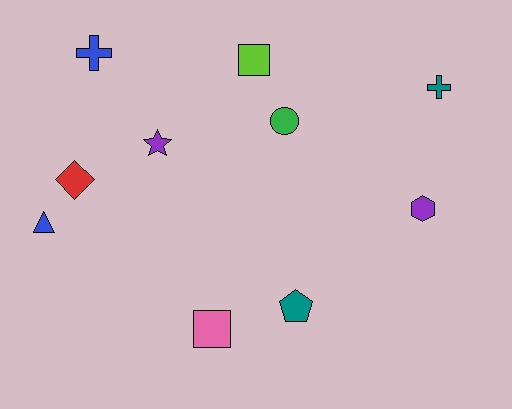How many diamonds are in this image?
There is 1 diamond.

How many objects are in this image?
There are 10 objects.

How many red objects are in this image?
There is 1 red object.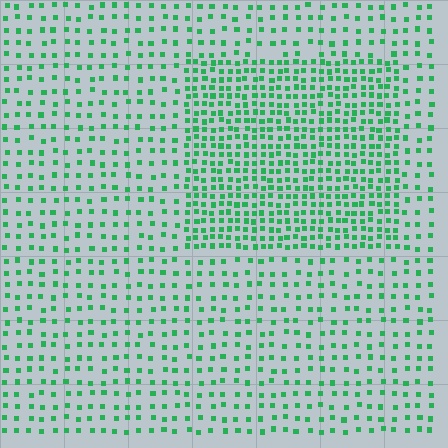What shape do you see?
I see a rectangle.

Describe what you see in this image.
The image contains small green elements arranged at two different densities. A rectangle-shaped region is visible where the elements are more densely packed than the surrounding area.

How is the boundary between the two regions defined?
The boundary is defined by a change in element density (approximately 2.1x ratio). All elements are the same color, size, and shape.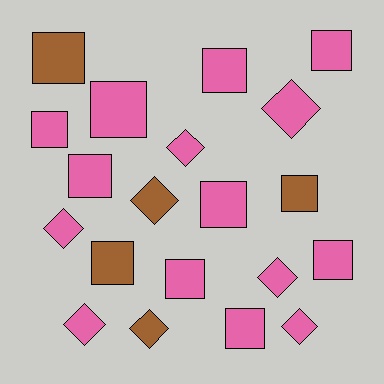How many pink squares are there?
There are 9 pink squares.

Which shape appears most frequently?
Square, with 12 objects.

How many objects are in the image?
There are 20 objects.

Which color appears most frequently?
Pink, with 15 objects.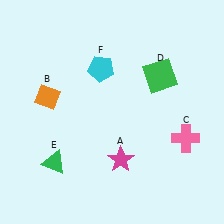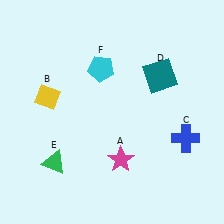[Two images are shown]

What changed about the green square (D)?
In Image 1, D is green. In Image 2, it changed to teal.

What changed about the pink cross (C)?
In Image 1, C is pink. In Image 2, it changed to blue.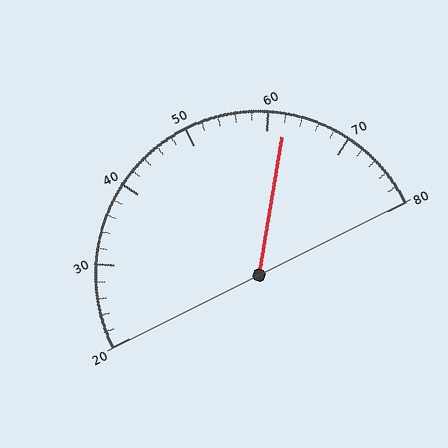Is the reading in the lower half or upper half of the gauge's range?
The reading is in the upper half of the range (20 to 80).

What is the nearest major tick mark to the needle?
The nearest major tick mark is 60.